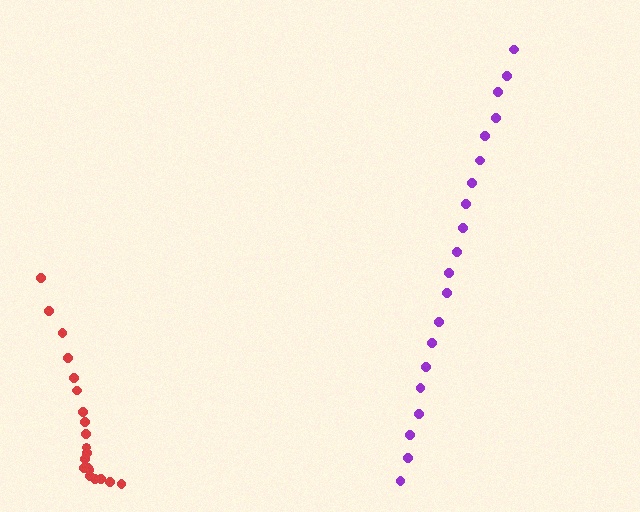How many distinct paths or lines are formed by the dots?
There are 2 distinct paths.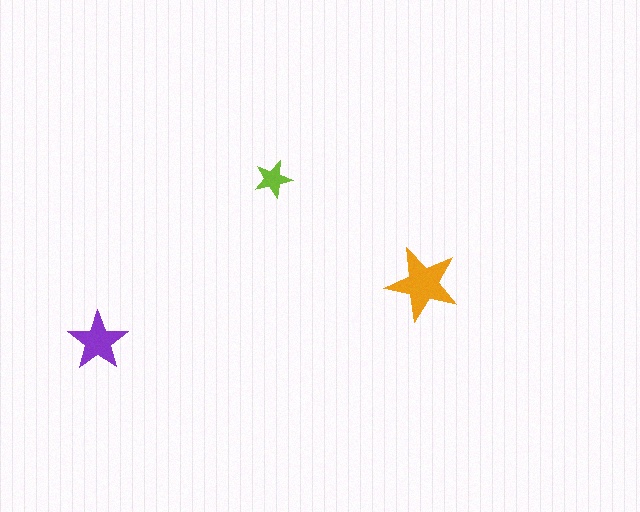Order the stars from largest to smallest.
the orange one, the purple one, the lime one.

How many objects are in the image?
There are 3 objects in the image.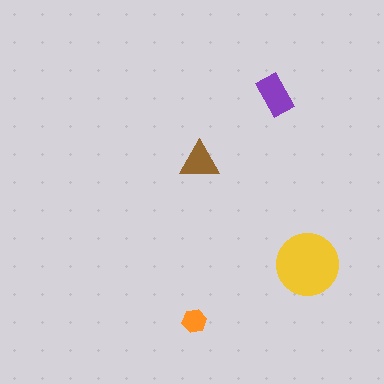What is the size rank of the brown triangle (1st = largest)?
3rd.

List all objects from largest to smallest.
The yellow circle, the purple rectangle, the brown triangle, the orange hexagon.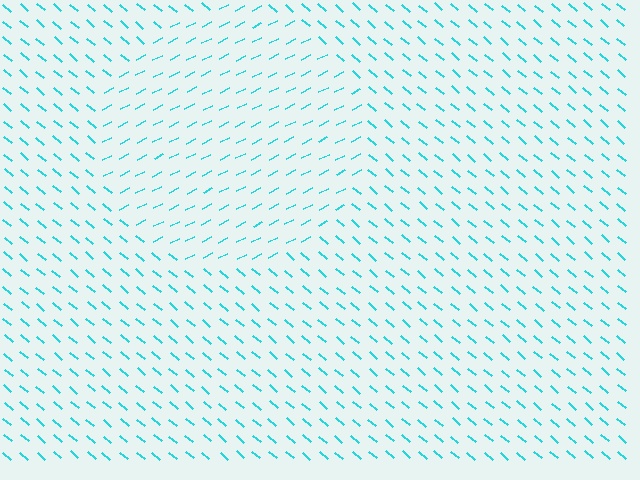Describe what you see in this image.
The image is filled with small cyan line segments. A circle region in the image has lines oriented differently from the surrounding lines, creating a visible texture boundary.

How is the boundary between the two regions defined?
The boundary is defined purely by a change in line orientation (approximately 67 degrees difference). All lines are the same color and thickness.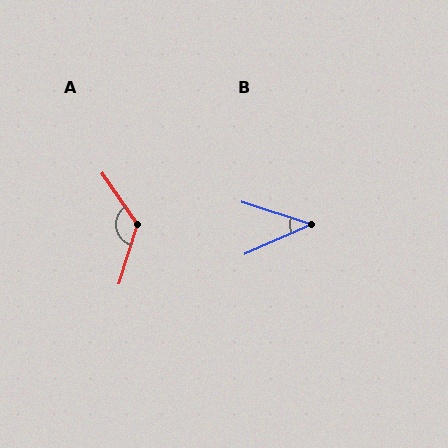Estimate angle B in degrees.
Approximately 41 degrees.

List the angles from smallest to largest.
B (41°), A (128°).